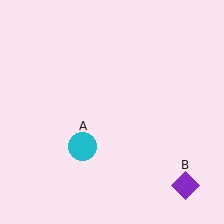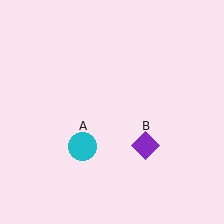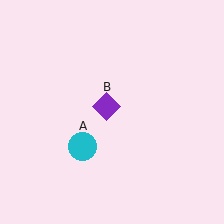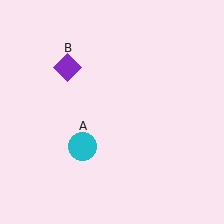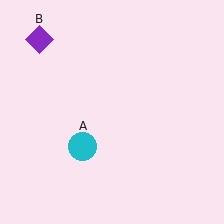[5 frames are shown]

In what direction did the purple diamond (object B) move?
The purple diamond (object B) moved up and to the left.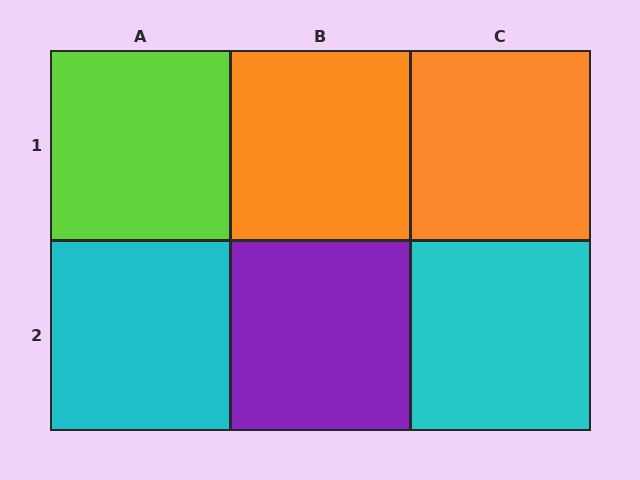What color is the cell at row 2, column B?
Purple.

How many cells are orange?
2 cells are orange.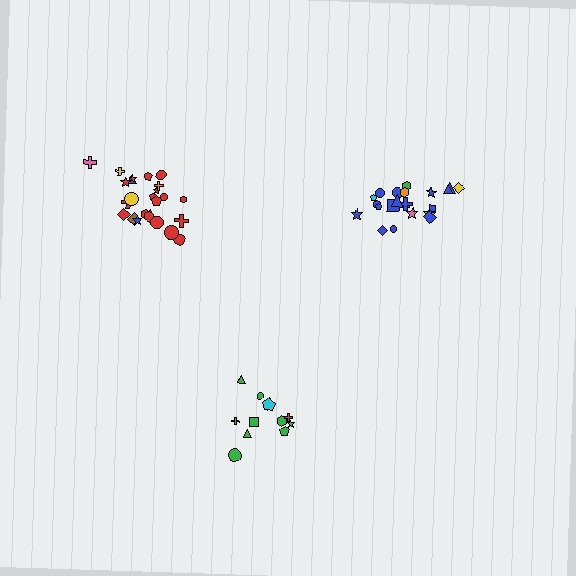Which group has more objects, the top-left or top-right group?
The top-left group.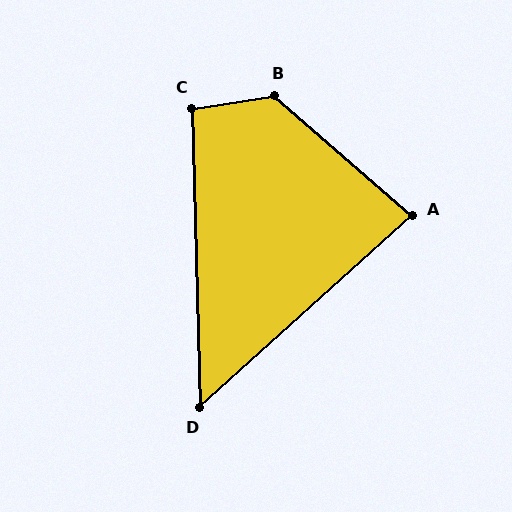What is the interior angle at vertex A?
Approximately 83 degrees (acute).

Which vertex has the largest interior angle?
B, at approximately 130 degrees.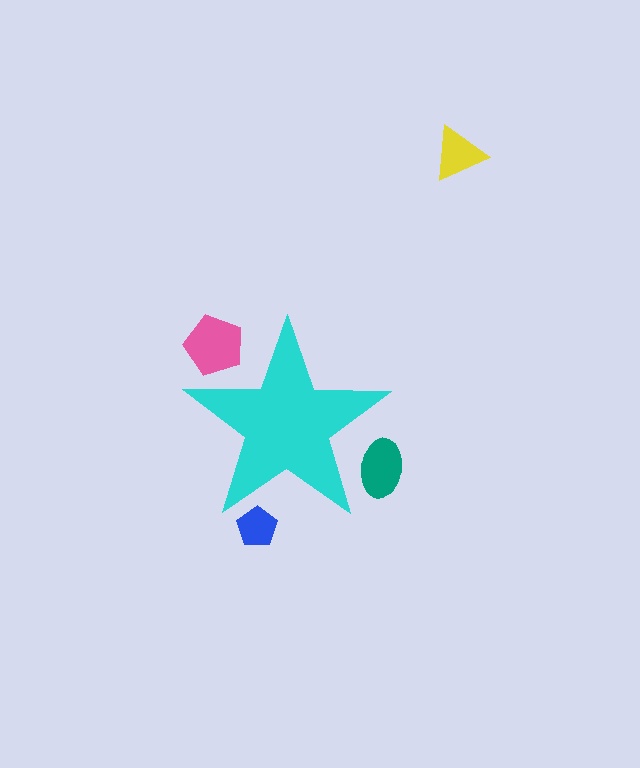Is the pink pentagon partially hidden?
Yes, the pink pentagon is partially hidden behind the cyan star.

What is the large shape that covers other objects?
A cyan star.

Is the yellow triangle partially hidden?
No, the yellow triangle is fully visible.